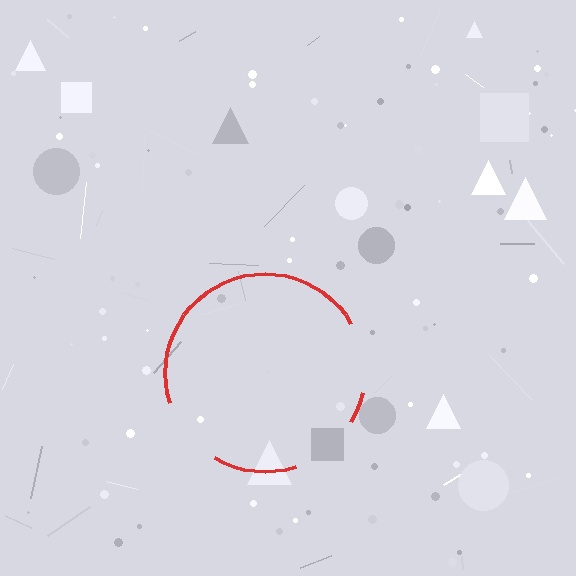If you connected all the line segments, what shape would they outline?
They would outline a circle.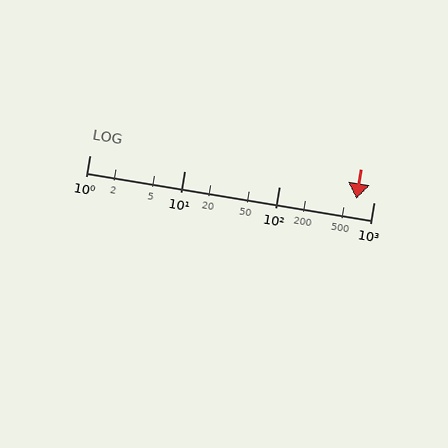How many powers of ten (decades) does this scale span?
The scale spans 3 decades, from 1 to 1000.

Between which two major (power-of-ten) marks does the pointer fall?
The pointer is between 100 and 1000.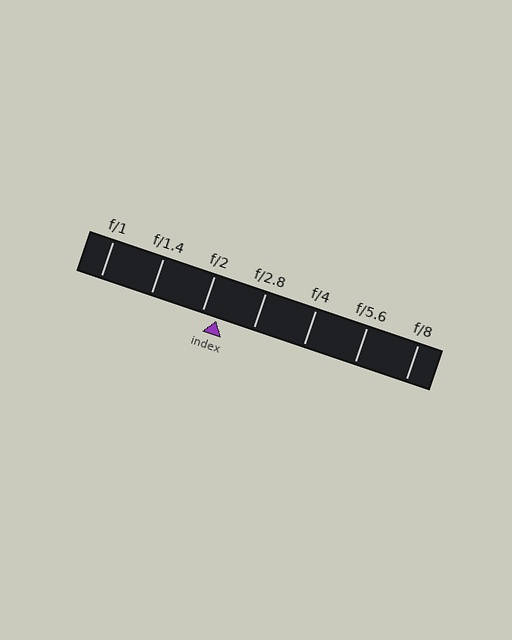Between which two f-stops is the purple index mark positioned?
The index mark is between f/2 and f/2.8.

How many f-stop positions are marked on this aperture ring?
There are 7 f-stop positions marked.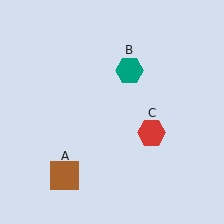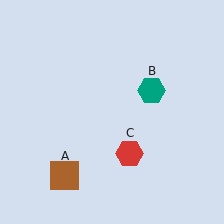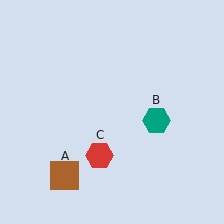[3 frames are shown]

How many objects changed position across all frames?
2 objects changed position: teal hexagon (object B), red hexagon (object C).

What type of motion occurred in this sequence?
The teal hexagon (object B), red hexagon (object C) rotated clockwise around the center of the scene.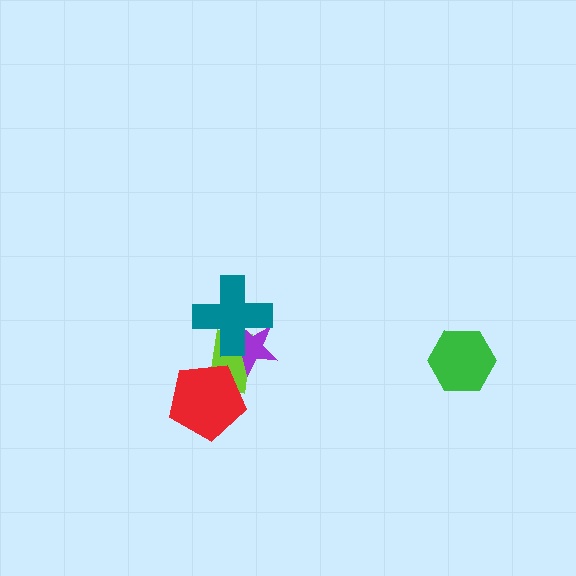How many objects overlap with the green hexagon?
0 objects overlap with the green hexagon.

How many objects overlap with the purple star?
2 objects overlap with the purple star.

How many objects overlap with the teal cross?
2 objects overlap with the teal cross.